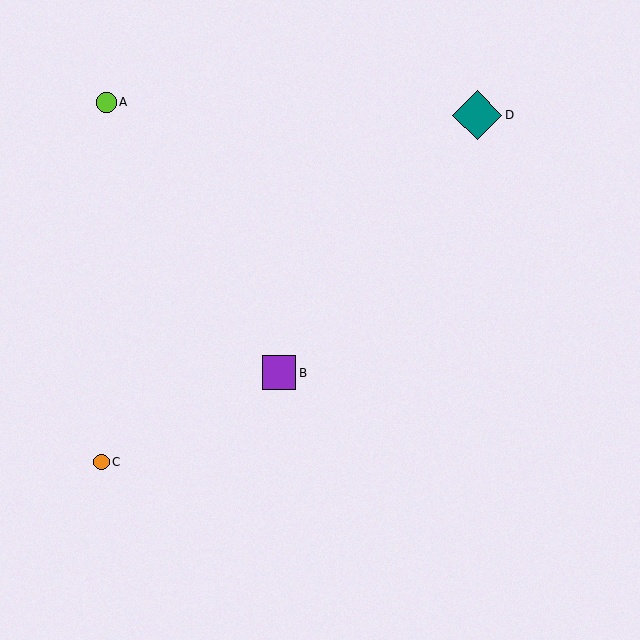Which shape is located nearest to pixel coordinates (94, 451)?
The orange circle (labeled C) at (101, 462) is nearest to that location.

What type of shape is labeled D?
Shape D is a teal diamond.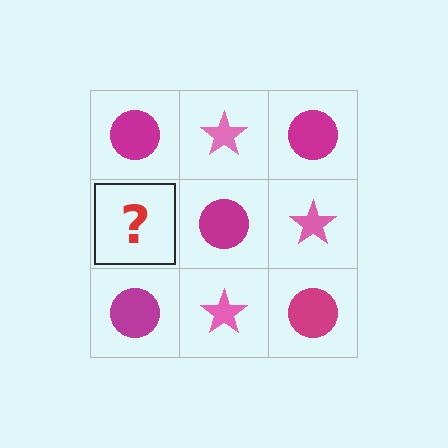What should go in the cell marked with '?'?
The missing cell should contain a pink star.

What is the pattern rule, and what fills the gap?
The rule is that it alternates magenta circle and pink star in a checkerboard pattern. The gap should be filled with a pink star.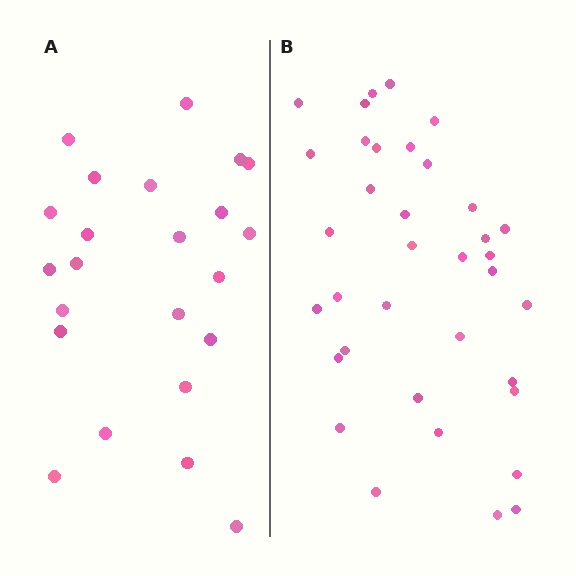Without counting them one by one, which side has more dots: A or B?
Region B (the right region) has more dots.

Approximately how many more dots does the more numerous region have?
Region B has approximately 15 more dots than region A.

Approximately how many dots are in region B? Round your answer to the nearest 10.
About 40 dots. (The exact count is 36, which rounds to 40.)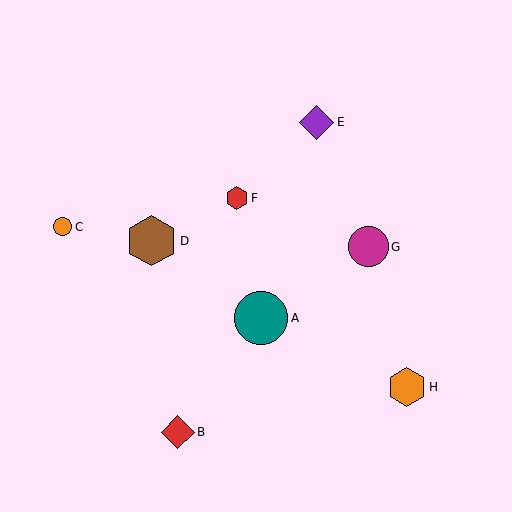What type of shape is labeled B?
Shape B is a red diamond.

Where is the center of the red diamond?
The center of the red diamond is at (178, 432).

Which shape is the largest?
The teal circle (labeled A) is the largest.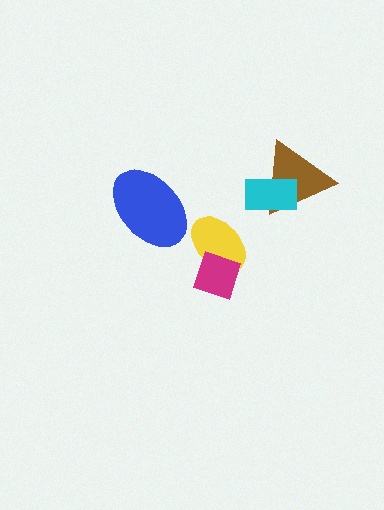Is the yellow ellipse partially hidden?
Yes, it is partially covered by another shape.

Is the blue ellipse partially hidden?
No, no other shape covers it.